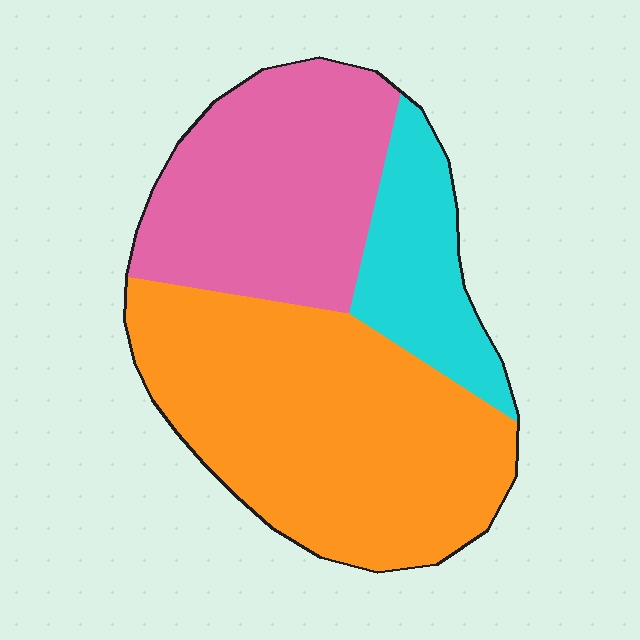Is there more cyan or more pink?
Pink.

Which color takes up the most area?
Orange, at roughly 50%.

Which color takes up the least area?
Cyan, at roughly 15%.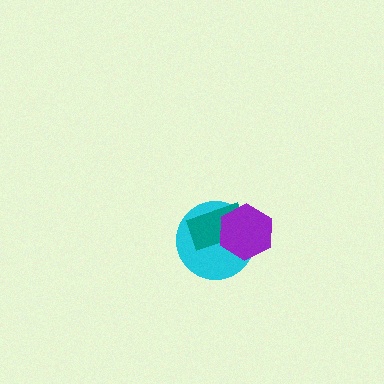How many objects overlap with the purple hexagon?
2 objects overlap with the purple hexagon.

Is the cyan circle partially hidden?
Yes, it is partially covered by another shape.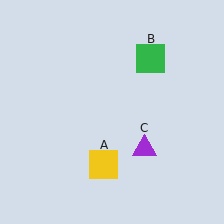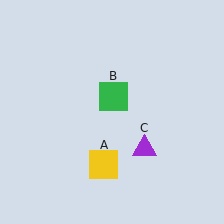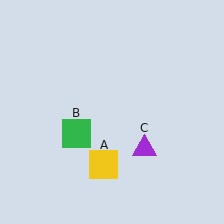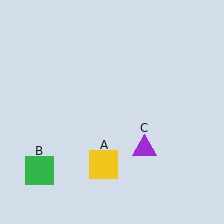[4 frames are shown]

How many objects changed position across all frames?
1 object changed position: green square (object B).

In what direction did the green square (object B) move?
The green square (object B) moved down and to the left.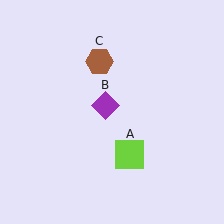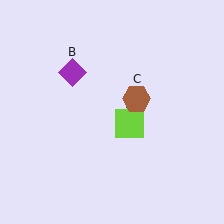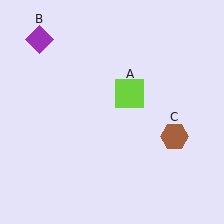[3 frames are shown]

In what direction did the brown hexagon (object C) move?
The brown hexagon (object C) moved down and to the right.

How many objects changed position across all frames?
3 objects changed position: lime square (object A), purple diamond (object B), brown hexagon (object C).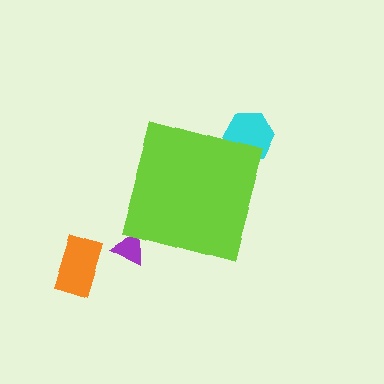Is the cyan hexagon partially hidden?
Yes, the cyan hexagon is partially hidden behind the lime square.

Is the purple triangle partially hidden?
Yes, the purple triangle is partially hidden behind the lime square.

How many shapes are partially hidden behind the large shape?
2 shapes are partially hidden.